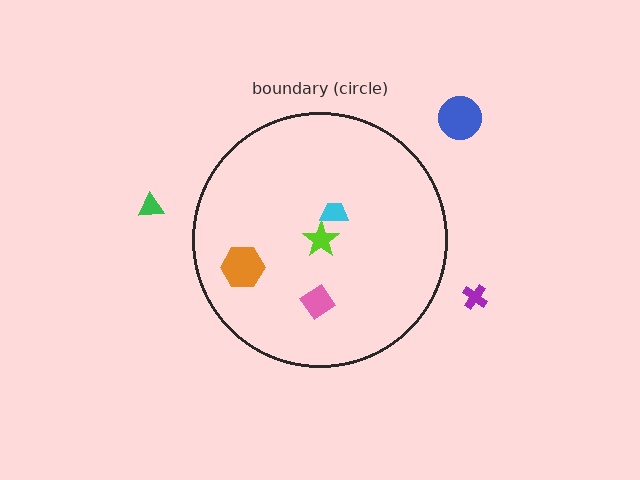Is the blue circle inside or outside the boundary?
Outside.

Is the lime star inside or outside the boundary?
Inside.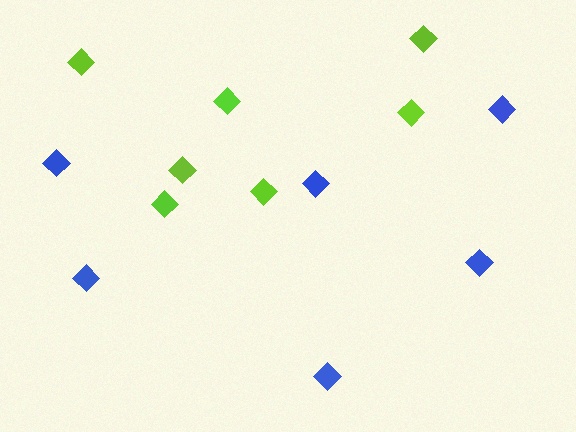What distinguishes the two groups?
There are 2 groups: one group of blue diamonds (6) and one group of lime diamonds (7).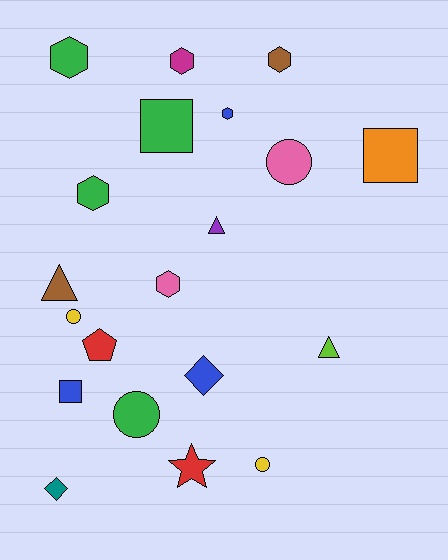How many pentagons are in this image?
There is 1 pentagon.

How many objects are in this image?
There are 20 objects.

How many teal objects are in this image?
There is 1 teal object.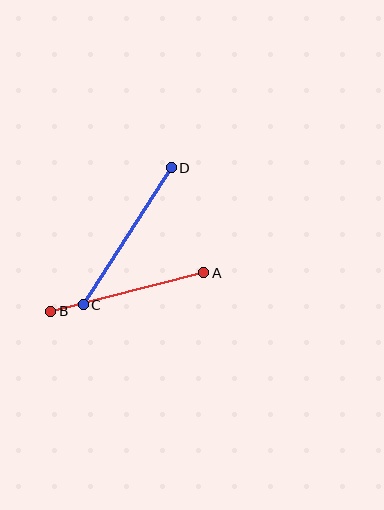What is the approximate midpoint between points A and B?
The midpoint is at approximately (127, 292) pixels.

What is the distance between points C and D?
The distance is approximately 163 pixels.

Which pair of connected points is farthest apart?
Points C and D are farthest apart.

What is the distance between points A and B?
The distance is approximately 158 pixels.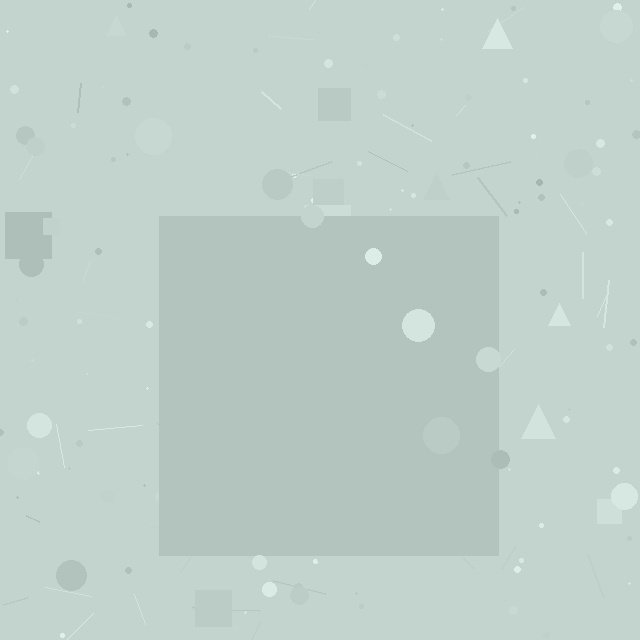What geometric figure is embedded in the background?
A square is embedded in the background.